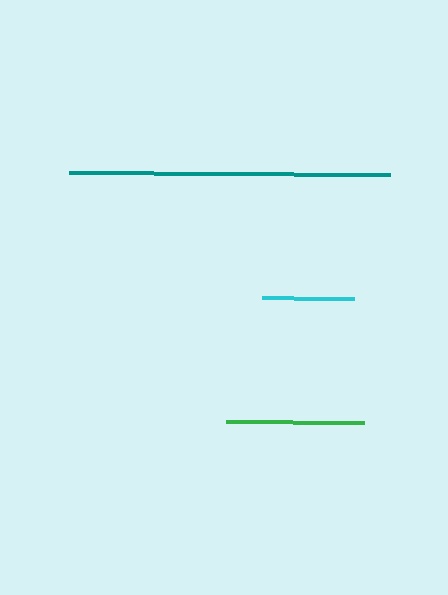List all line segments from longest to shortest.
From longest to shortest: teal, green, cyan.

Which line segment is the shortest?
The cyan line is the shortest at approximately 92 pixels.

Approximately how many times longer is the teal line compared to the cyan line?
The teal line is approximately 3.5 times the length of the cyan line.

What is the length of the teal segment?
The teal segment is approximately 321 pixels long.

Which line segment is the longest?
The teal line is the longest at approximately 321 pixels.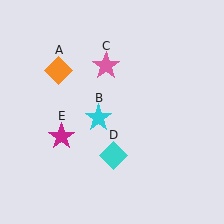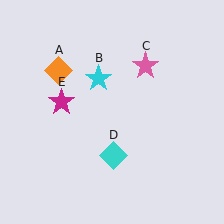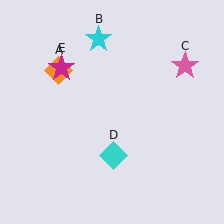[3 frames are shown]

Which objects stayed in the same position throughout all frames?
Orange diamond (object A) and cyan diamond (object D) remained stationary.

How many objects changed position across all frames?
3 objects changed position: cyan star (object B), pink star (object C), magenta star (object E).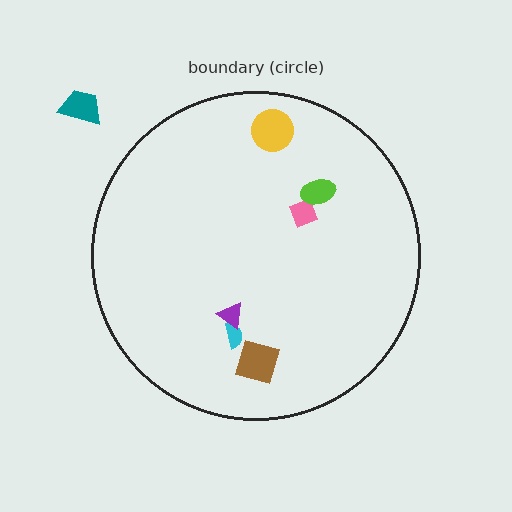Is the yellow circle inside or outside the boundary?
Inside.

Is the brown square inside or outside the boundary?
Inside.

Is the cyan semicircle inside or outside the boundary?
Inside.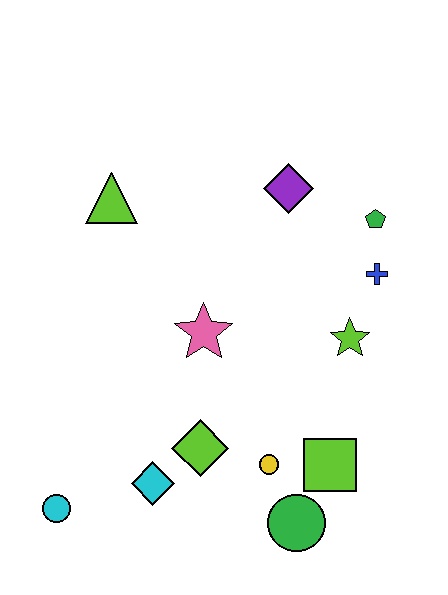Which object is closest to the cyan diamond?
The lime diamond is closest to the cyan diamond.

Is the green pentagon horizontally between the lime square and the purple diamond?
No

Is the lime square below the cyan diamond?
No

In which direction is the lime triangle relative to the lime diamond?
The lime triangle is above the lime diamond.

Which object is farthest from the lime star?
The cyan circle is farthest from the lime star.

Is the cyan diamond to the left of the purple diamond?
Yes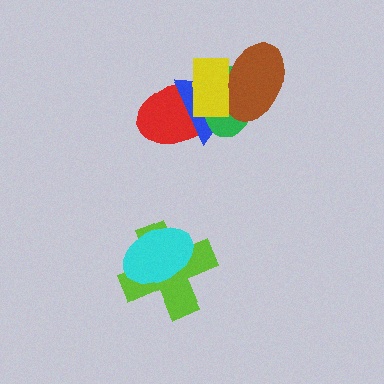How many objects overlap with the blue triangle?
4 objects overlap with the blue triangle.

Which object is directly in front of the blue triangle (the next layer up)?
The green ellipse is directly in front of the blue triangle.